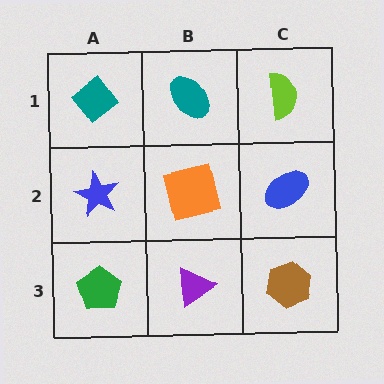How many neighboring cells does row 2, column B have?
4.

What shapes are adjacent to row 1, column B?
An orange square (row 2, column B), a teal diamond (row 1, column A), a lime semicircle (row 1, column C).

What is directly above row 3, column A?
A blue star.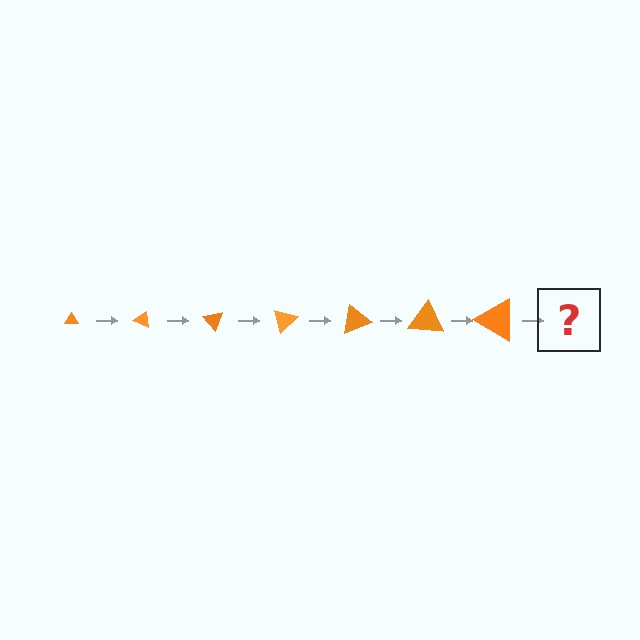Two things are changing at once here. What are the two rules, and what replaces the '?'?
The two rules are that the triangle grows larger each step and it rotates 25 degrees each step. The '?' should be a triangle, larger than the previous one and rotated 175 degrees from the start.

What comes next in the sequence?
The next element should be a triangle, larger than the previous one and rotated 175 degrees from the start.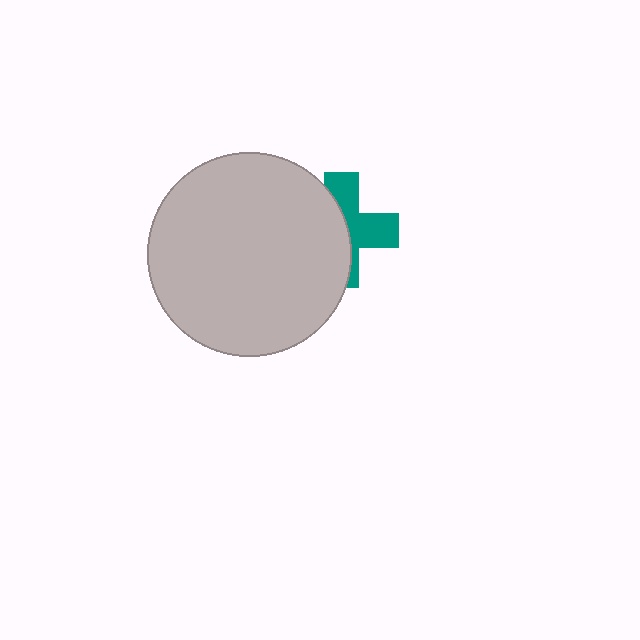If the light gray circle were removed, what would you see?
You would see the complete teal cross.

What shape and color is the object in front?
The object in front is a light gray circle.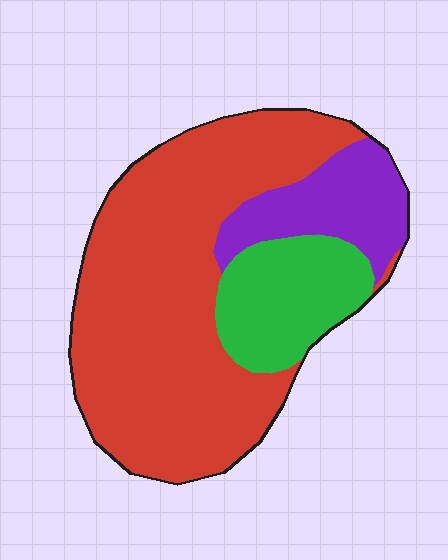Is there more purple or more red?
Red.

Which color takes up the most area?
Red, at roughly 65%.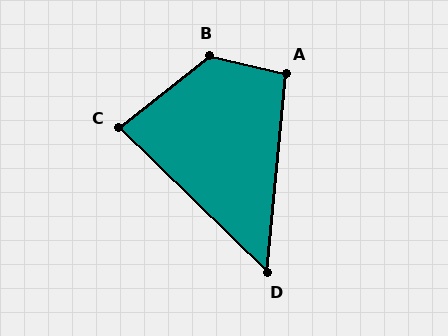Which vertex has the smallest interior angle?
D, at approximately 51 degrees.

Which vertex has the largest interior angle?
B, at approximately 129 degrees.